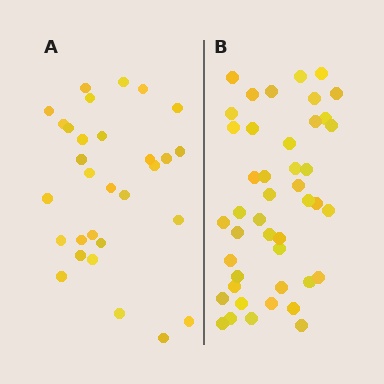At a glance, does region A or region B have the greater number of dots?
Region B (the right region) has more dots.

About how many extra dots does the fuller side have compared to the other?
Region B has approximately 15 more dots than region A.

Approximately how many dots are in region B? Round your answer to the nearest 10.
About 40 dots. (The exact count is 44, which rounds to 40.)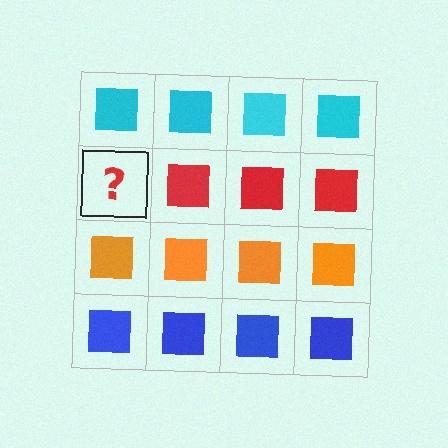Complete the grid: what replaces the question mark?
The question mark should be replaced with a red square.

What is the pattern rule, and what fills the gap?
The rule is that each row has a consistent color. The gap should be filled with a red square.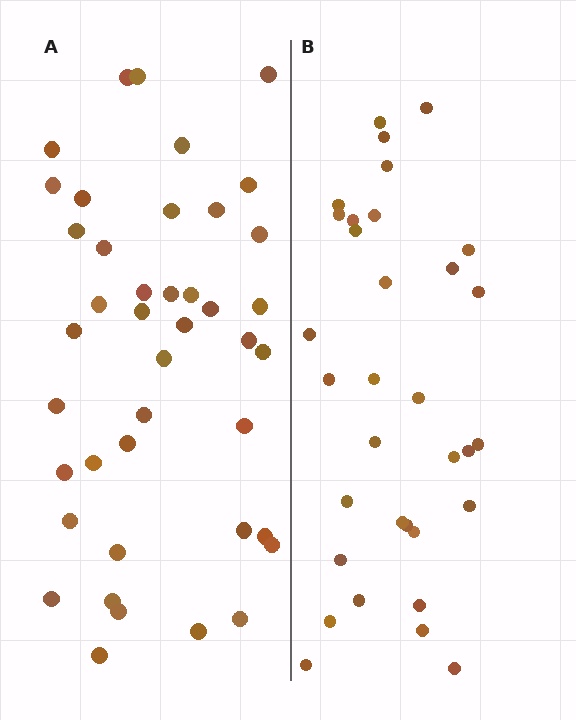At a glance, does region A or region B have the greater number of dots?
Region A (the left region) has more dots.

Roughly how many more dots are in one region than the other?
Region A has roughly 8 or so more dots than region B.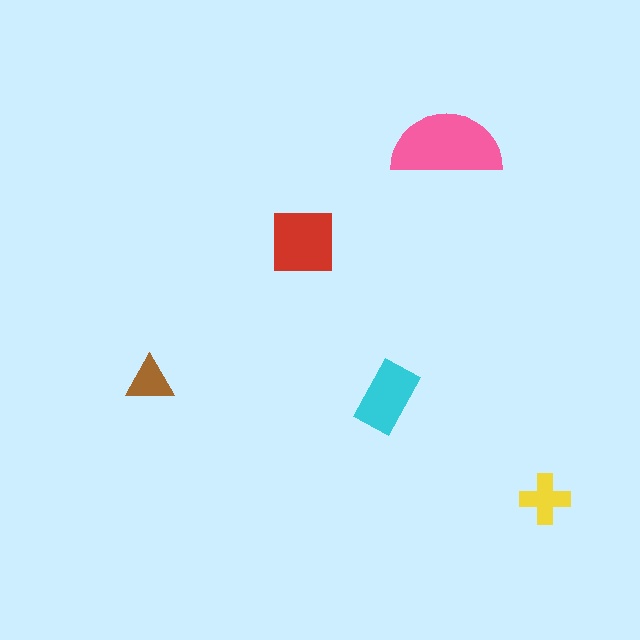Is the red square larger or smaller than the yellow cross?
Larger.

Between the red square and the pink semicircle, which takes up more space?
The pink semicircle.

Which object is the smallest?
The brown triangle.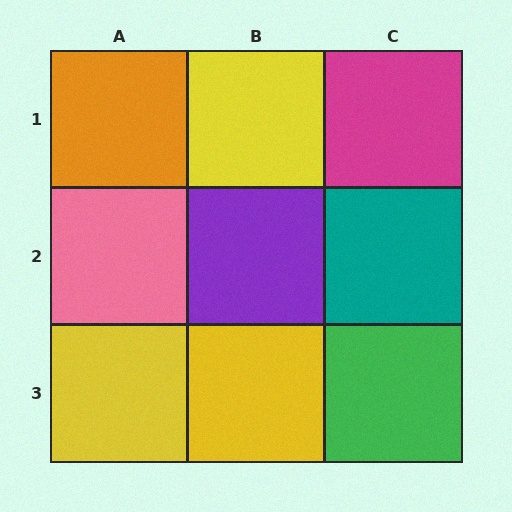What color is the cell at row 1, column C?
Magenta.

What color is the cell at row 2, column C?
Teal.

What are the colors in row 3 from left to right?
Yellow, yellow, green.